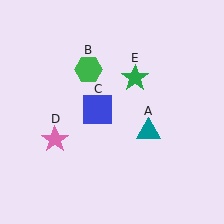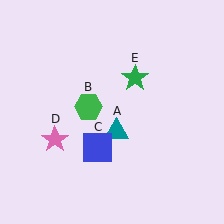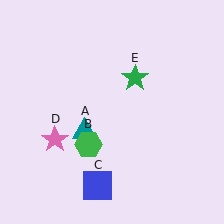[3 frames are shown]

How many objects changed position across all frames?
3 objects changed position: teal triangle (object A), green hexagon (object B), blue square (object C).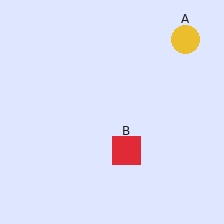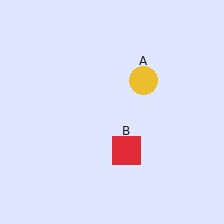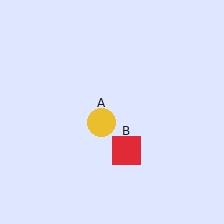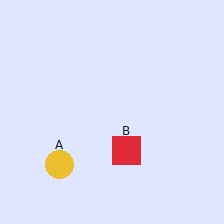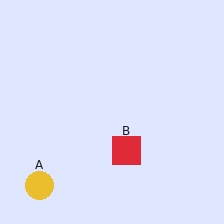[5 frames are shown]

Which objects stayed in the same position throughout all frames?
Red square (object B) remained stationary.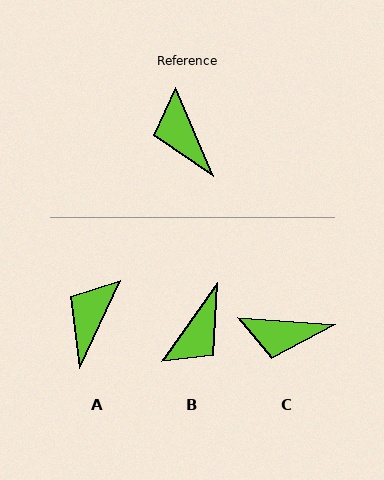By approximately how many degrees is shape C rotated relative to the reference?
Approximately 63 degrees counter-clockwise.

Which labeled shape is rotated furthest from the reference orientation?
B, about 121 degrees away.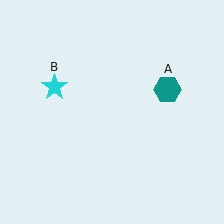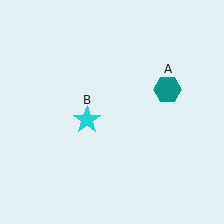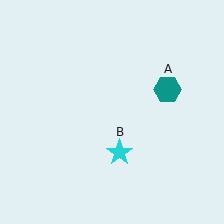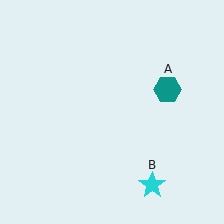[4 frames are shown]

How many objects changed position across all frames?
1 object changed position: cyan star (object B).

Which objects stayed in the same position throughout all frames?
Teal hexagon (object A) remained stationary.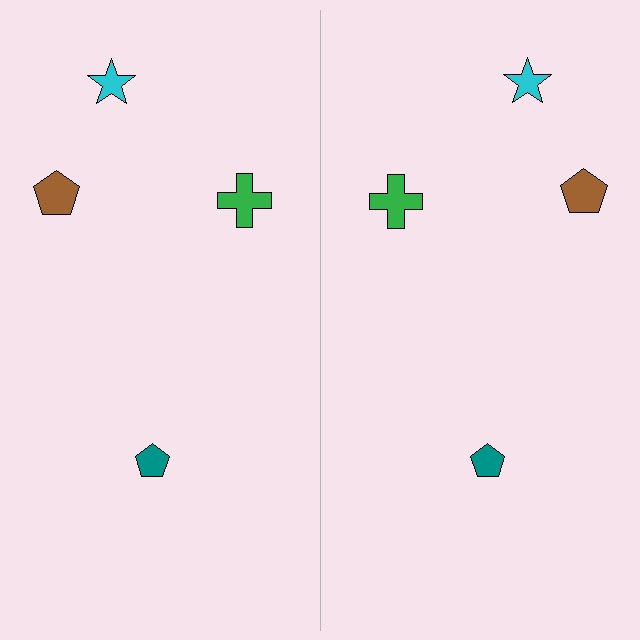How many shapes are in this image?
There are 8 shapes in this image.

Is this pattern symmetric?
Yes, this pattern has bilateral (reflection) symmetry.